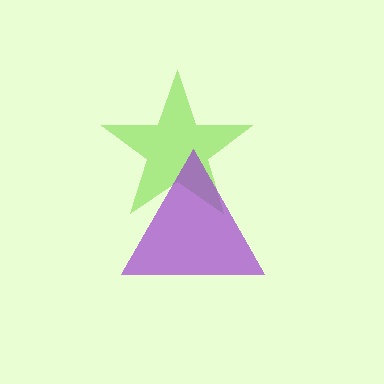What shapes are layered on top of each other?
The layered shapes are: a lime star, a purple triangle.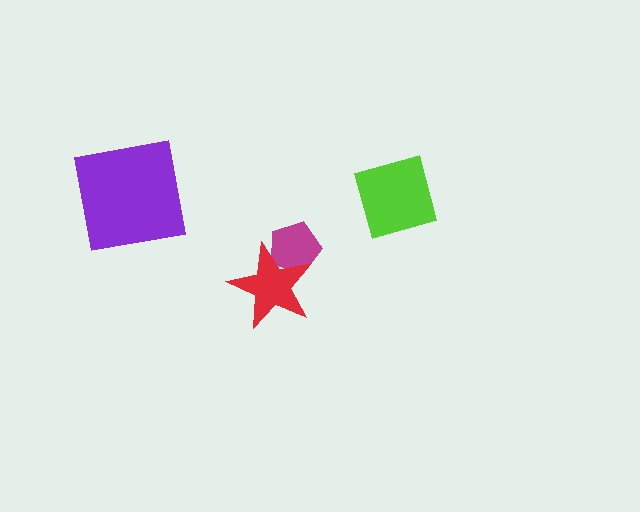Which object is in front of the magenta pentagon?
The red star is in front of the magenta pentagon.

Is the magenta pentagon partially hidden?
Yes, it is partially covered by another shape.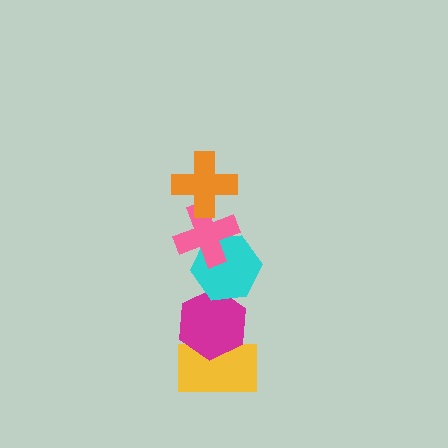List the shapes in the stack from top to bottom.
From top to bottom: the orange cross, the pink cross, the cyan hexagon, the magenta hexagon, the yellow rectangle.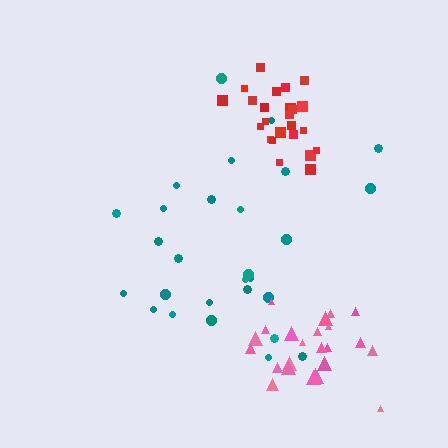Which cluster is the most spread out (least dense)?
Teal.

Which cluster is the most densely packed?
Red.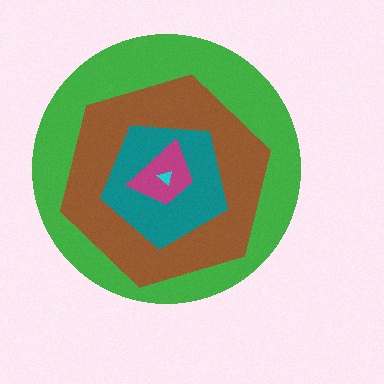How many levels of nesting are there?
5.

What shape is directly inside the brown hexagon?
The teal pentagon.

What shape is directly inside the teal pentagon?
The magenta trapezoid.